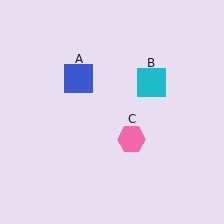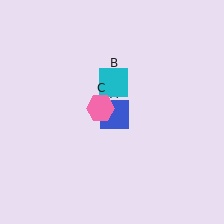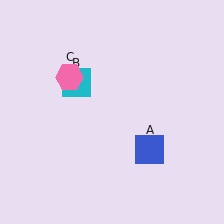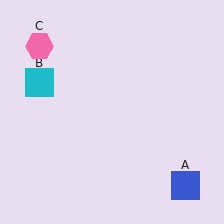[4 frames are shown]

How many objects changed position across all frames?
3 objects changed position: blue square (object A), cyan square (object B), pink hexagon (object C).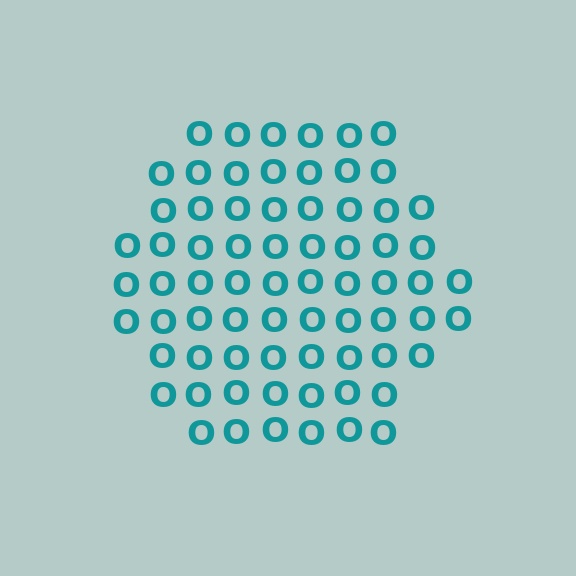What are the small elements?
The small elements are letter O's.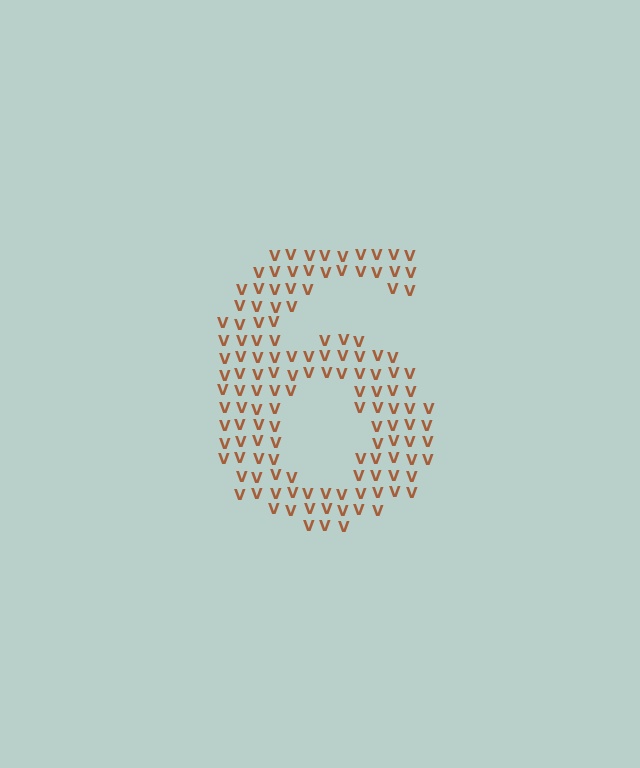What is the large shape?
The large shape is the digit 6.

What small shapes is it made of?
It is made of small letter V's.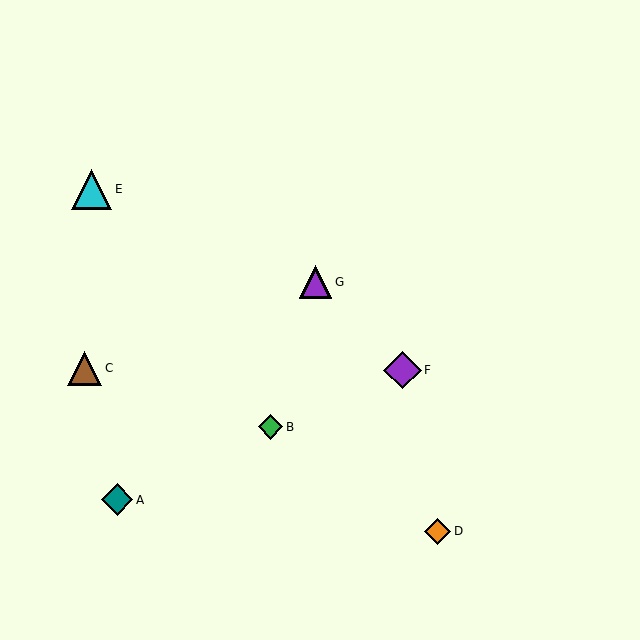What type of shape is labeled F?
Shape F is a purple diamond.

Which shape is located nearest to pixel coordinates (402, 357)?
The purple diamond (labeled F) at (402, 370) is nearest to that location.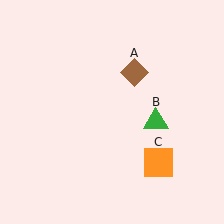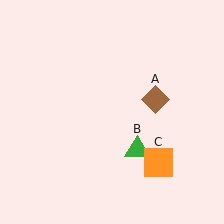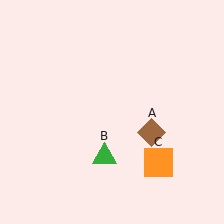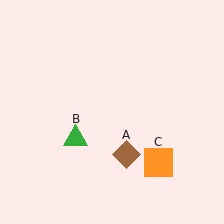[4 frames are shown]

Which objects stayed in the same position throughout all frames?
Orange square (object C) remained stationary.